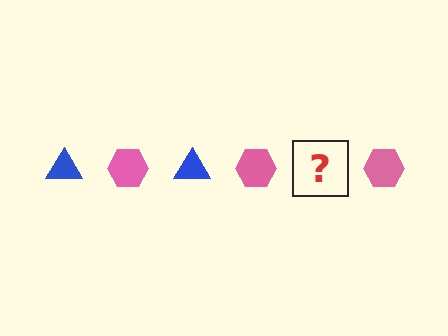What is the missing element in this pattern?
The missing element is a blue triangle.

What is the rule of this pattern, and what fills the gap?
The rule is that the pattern alternates between blue triangle and pink hexagon. The gap should be filled with a blue triangle.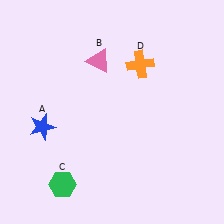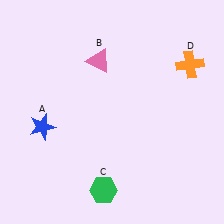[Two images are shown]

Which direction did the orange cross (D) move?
The orange cross (D) moved right.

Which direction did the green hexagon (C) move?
The green hexagon (C) moved right.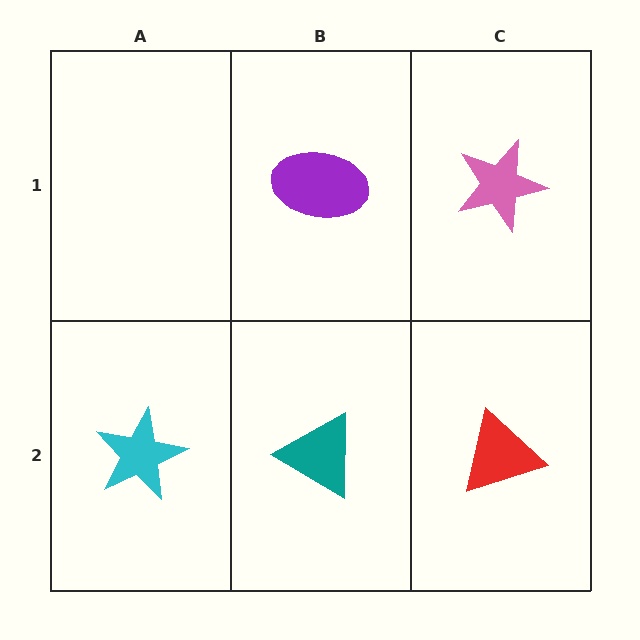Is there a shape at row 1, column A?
No, that cell is empty.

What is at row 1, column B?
A purple ellipse.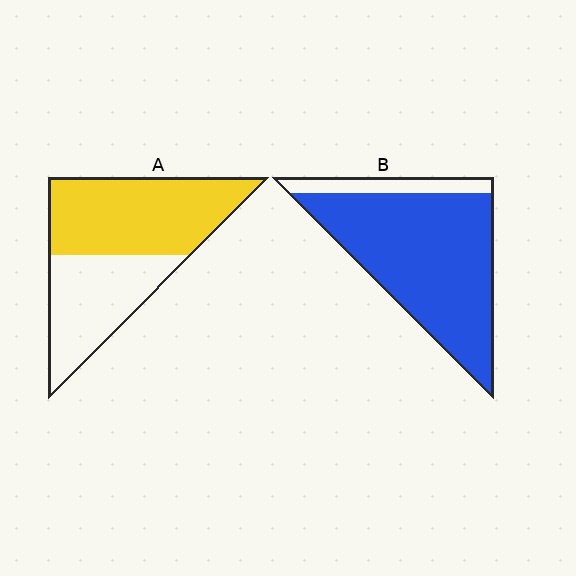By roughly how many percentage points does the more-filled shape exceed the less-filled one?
By roughly 30 percentage points (B over A).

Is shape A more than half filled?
Yes.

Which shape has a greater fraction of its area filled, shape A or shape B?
Shape B.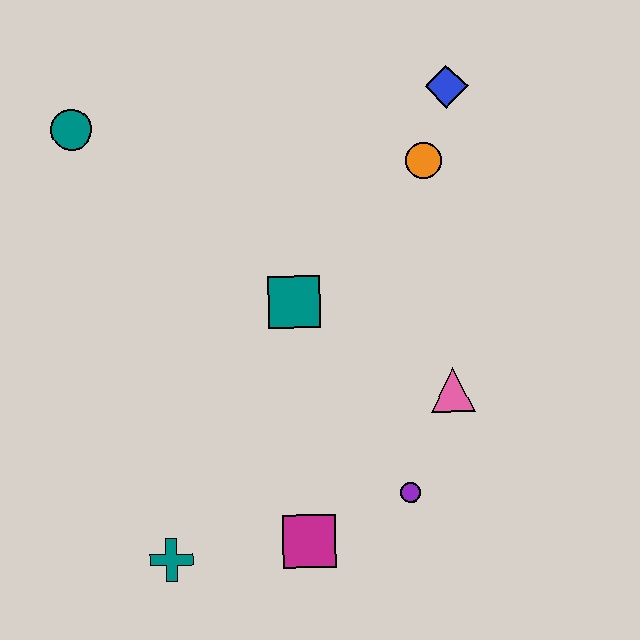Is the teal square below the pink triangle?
No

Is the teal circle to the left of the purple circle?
Yes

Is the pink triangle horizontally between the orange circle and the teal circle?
No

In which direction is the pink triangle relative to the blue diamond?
The pink triangle is below the blue diamond.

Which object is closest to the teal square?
The pink triangle is closest to the teal square.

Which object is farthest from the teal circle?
The purple circle is farthest from the teal circle.